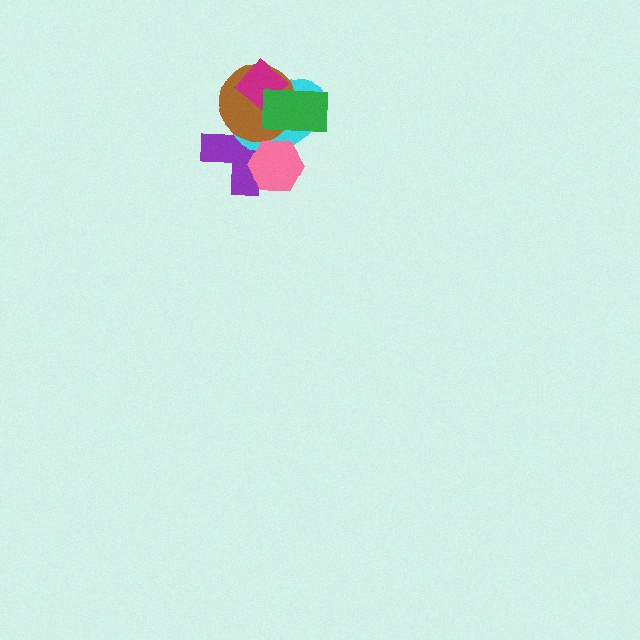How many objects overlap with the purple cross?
4 objects overlap with the purple cross.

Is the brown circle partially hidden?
Yes, it is partially covered by another shape.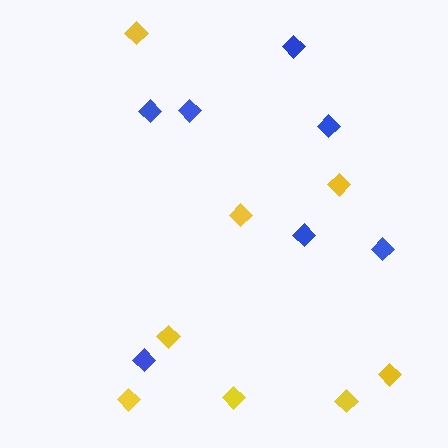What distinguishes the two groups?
There are 2 groups: one group of blue diamonds (7) and one group of yellow diamonds (8).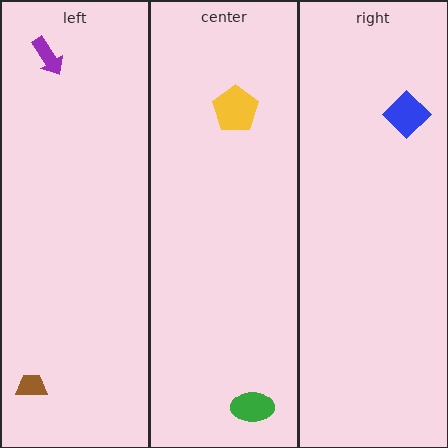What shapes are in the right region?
The blue diamond.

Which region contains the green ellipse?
The center region.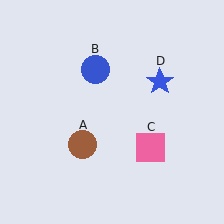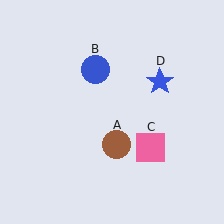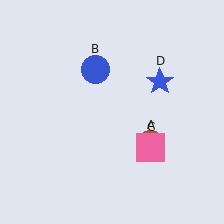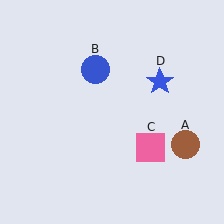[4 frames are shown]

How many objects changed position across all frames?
1 object changed position: brown circle (object A).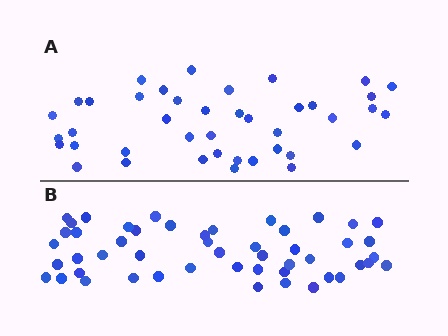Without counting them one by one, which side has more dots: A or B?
Region B (the bottom region) has more dots.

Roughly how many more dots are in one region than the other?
Region B has roughly 8 or so more dots than region A.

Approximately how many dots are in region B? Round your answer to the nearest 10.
About 50 dots.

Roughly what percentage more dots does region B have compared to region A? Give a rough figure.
About 20% more.